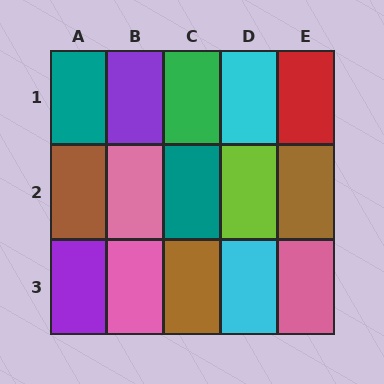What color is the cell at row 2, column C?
Teal.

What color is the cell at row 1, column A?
Teal.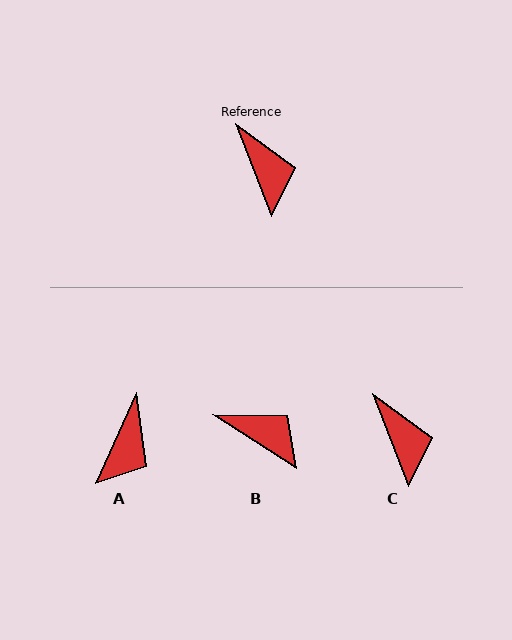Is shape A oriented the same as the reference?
No, it is off by about 46 degrees.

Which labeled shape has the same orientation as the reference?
C.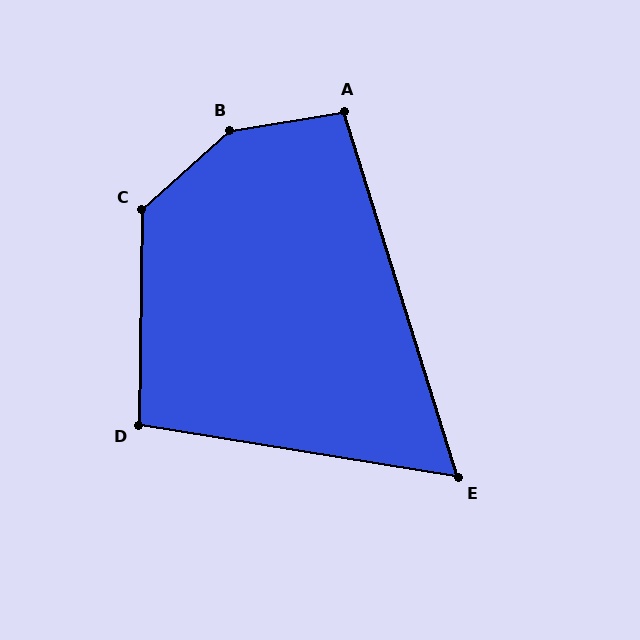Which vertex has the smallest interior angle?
E, at approximately 63 degrees.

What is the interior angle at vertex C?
Approximately 133 degrees (obtuse).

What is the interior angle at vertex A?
Approximately 98 degrees (obtuse).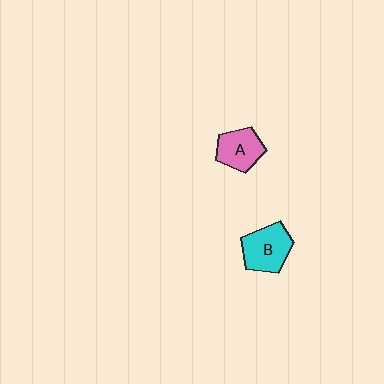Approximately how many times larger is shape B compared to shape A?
Approximately 1.2 times.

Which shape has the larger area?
Shape B (cyan).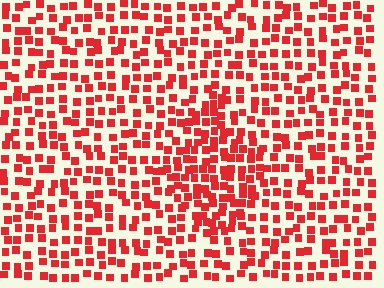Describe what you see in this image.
The image contains small red elements arranged at two different densities. A diamond-shaped region is visible where the elements are more densely packed than the surrounding area.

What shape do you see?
I see a diamond.